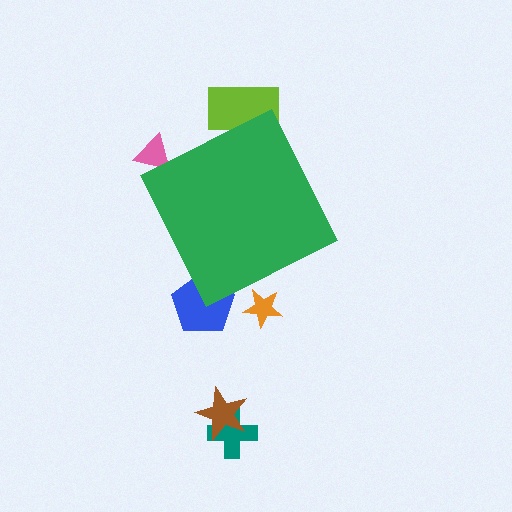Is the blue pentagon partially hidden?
Yes, the blue pentagon is partially hidden behind the green diamond.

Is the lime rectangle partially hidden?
Yes, the lime rectangle is partially hidden behind the green diamond.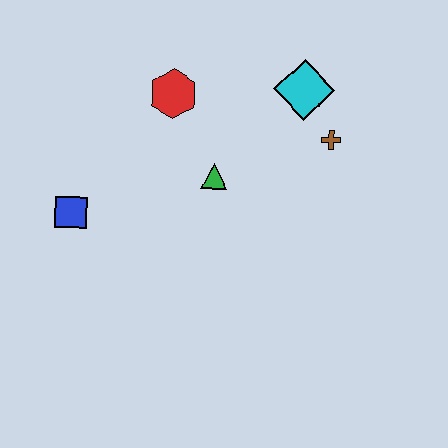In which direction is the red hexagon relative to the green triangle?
The red hexagon is above the green triangle.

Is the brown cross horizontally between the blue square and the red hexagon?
No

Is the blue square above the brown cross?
No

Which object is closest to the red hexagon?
The green triangle is closest to the red hexagon.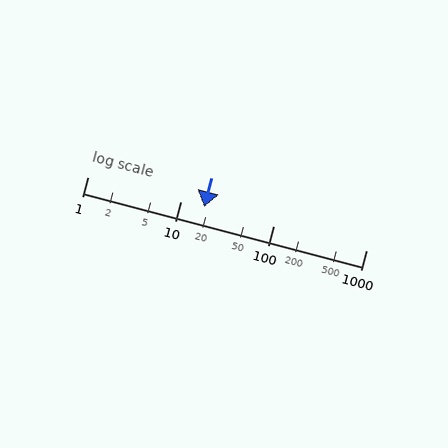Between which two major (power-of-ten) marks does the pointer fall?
The pointer is between 10 and 100.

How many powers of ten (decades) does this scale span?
The scale spans 3 decades, from 1 to 1000.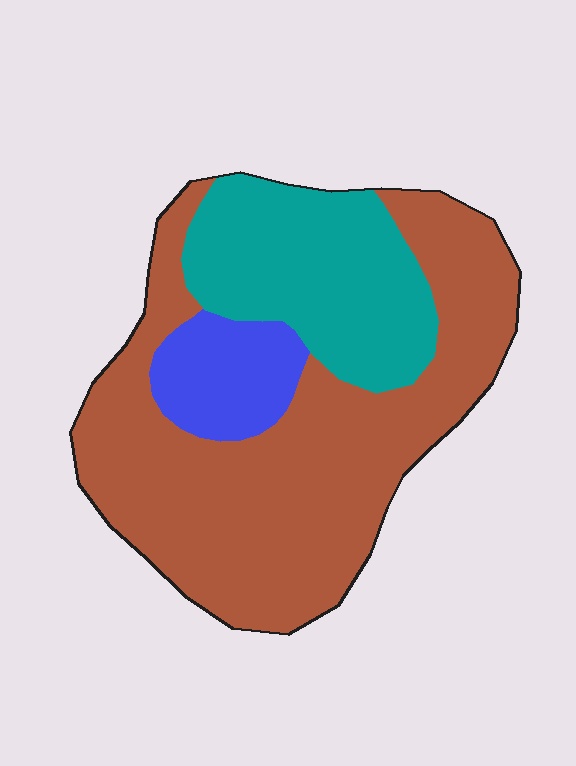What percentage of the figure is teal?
Teal takes up about one quarter (1/4) of the figure.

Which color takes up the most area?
Brown, at roughly 60%.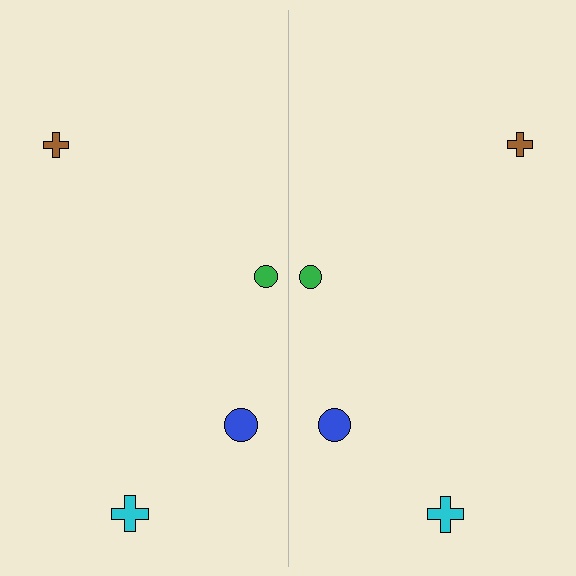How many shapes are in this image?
There are 8 shapes in this image.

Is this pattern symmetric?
Yes, this pattern has bilateral (reflection) symmetry.